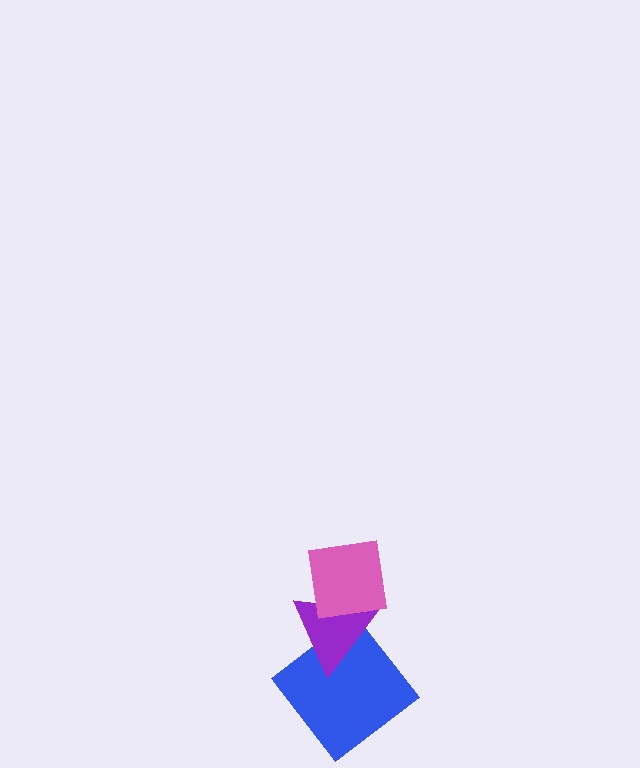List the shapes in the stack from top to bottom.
From top to bottom: the pink square, the purple triangle, the blue diamond.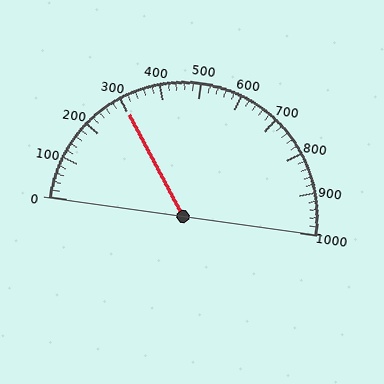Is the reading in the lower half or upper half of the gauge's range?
The reading is in the lower half of the range (0 to 1000).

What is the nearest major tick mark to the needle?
The nearest major tick mark is 300.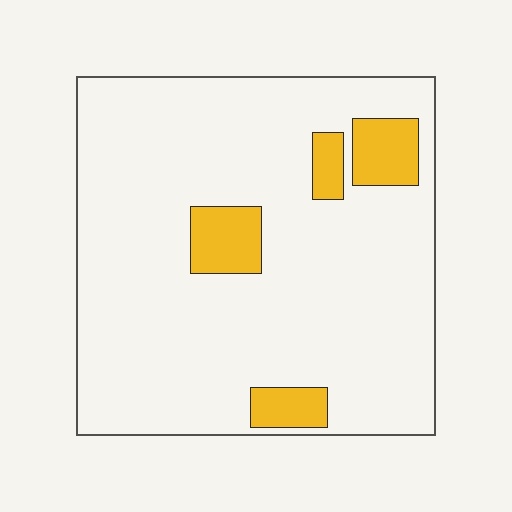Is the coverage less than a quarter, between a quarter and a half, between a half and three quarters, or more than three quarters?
Less than a quarter.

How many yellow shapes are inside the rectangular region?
4.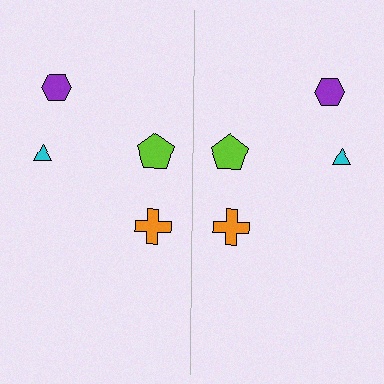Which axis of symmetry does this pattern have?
The pattern has a vertical axis of symmetry running through the center of the image.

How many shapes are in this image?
There are 8 shapes in this image.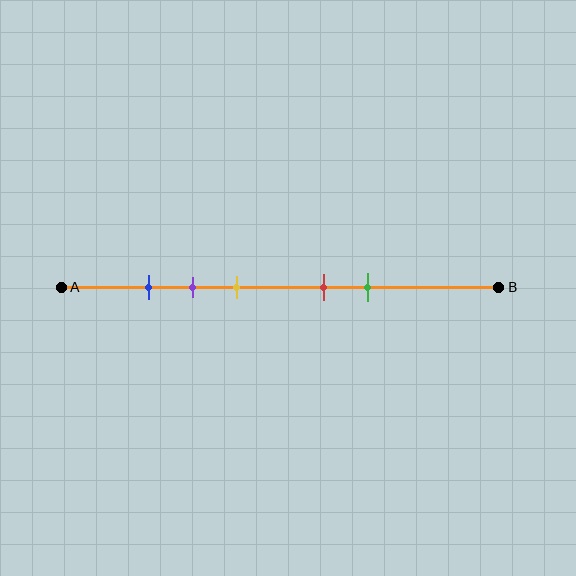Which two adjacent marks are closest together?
The blue and purple marks are the closest adjacent pair.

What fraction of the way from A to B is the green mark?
The green mark is approximately 70% (0.7) of the way from A to B.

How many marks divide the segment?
There are 5 marks dividing the segment.